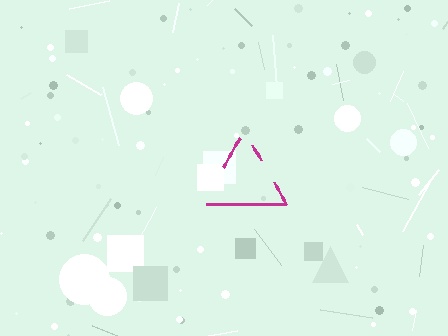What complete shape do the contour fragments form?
The contour fragments form a triangle.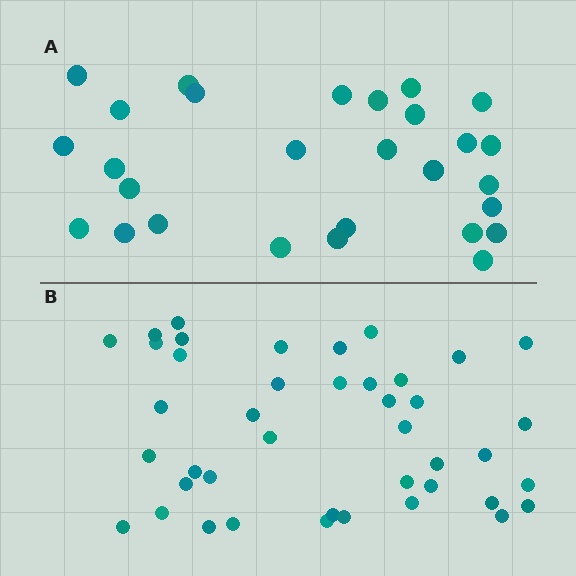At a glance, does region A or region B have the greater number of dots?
Region B (the bottom region) has more dots.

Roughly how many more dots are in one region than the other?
Region B has approximately 15 more dots than region A.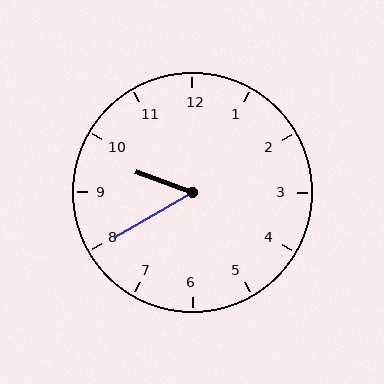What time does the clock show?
9:40.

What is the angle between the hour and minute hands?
Approximately 50 degrees.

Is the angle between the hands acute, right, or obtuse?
It is acute.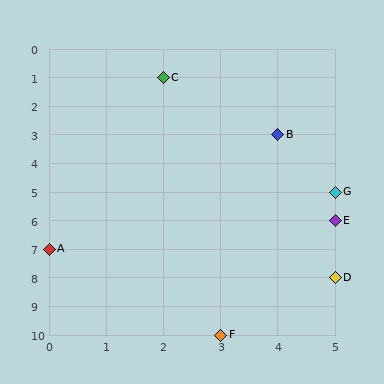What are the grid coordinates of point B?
Point B is at grid coordinates (4, 3).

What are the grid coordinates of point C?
Point C is at grid coordinates (2, 1).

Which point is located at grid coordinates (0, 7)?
Point A is at (0, 7).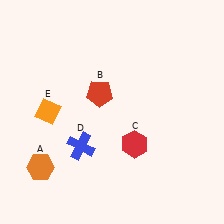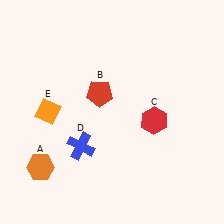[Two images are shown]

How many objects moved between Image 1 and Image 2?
1 object moved between the two images.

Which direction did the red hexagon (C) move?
The red hexagon (C) moved up.